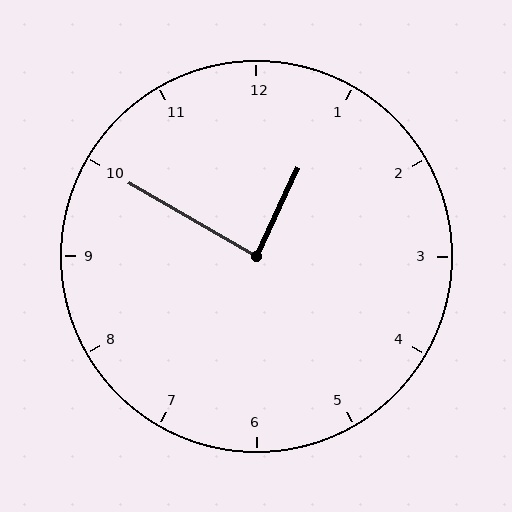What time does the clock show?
12:50.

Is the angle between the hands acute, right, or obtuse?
It is right.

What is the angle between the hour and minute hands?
Approximately 85 degrees.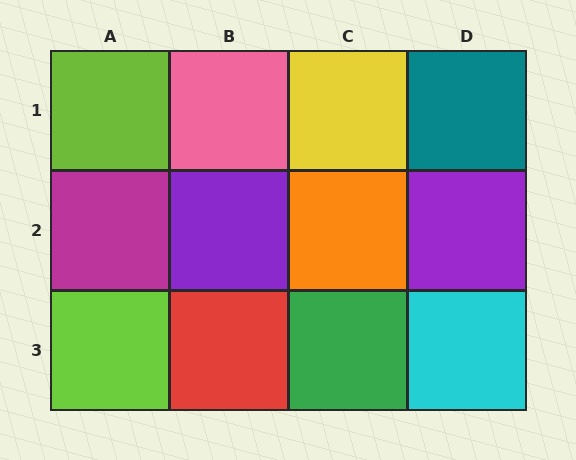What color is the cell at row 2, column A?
Magenta.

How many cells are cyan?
1 cell is cyan.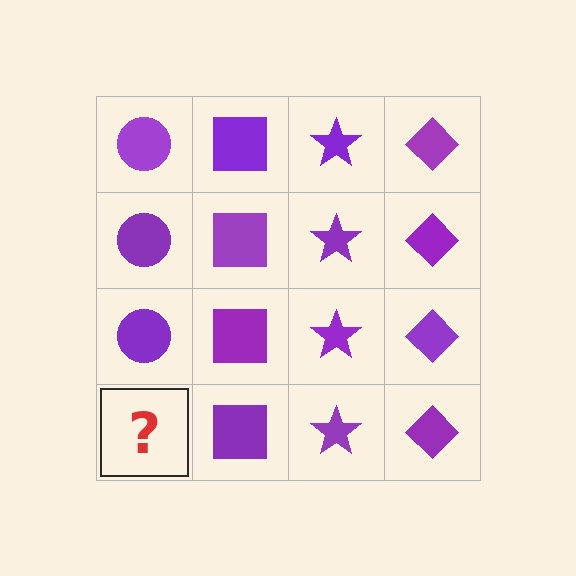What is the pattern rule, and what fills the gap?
The rule is that each column has a consistent shape. The gap should be filled with a purple circle.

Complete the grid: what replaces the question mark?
The question mark should be replaced with a purple circle.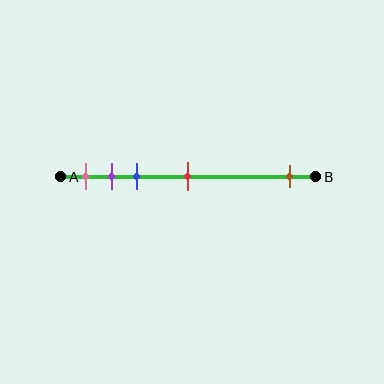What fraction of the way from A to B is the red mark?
The red mark is approximately 50% (0.5) of the way from A to B.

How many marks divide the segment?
There are 5 marks dividing the segment.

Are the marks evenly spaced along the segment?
No, the marks are not evenly spaced.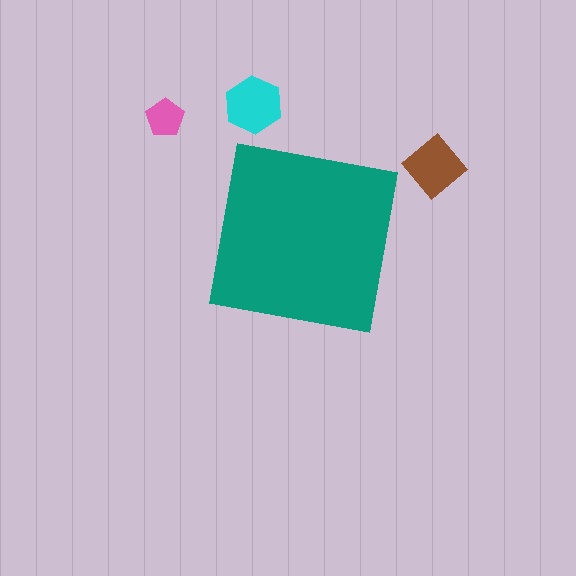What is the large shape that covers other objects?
A teal square.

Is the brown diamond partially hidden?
No, the brown diamond is fully visible.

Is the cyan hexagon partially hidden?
No, the cyan hexagon is fully visible.